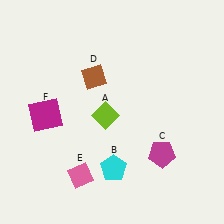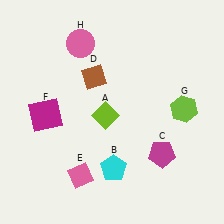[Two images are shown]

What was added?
A lime hexagon (G), a pink circle (H) were added in Image 2.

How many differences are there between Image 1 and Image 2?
There are 2 differences between the two images.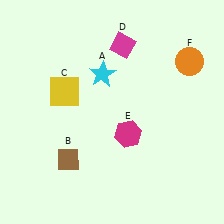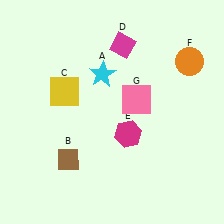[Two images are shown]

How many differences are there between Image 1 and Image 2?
There is 1 difference between the two images.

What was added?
A pink square (G) was added in Image 2.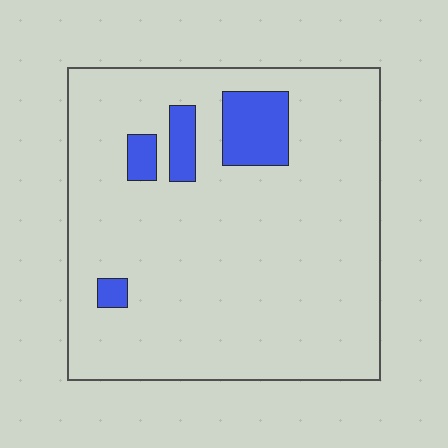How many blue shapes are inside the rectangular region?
4.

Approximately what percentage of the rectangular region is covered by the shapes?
Approximately 10%.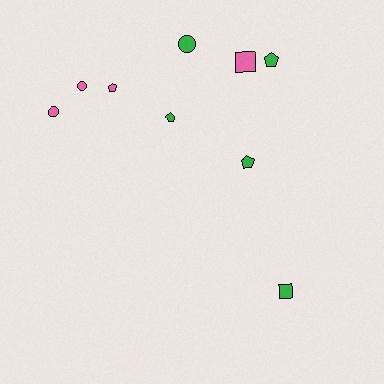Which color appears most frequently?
Green, with 5 objects.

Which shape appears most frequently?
Pentagon, with 4 objects.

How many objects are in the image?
There are 9 objects.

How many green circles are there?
There is 1 green circle.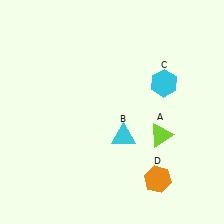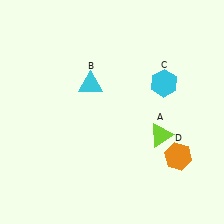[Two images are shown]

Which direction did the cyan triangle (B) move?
The cyan triangle (B) moved up.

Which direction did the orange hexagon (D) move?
The orange hexagon (D) moved up.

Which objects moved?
The objects that moved are: the cyan triangle (B), the orange hexagon (D).